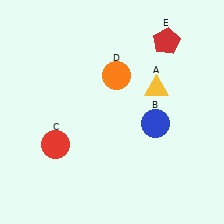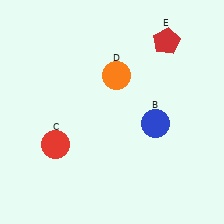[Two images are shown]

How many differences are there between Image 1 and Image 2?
There is 1 difference between the two images.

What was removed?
The yellow triangle (A) was removed in Image 2.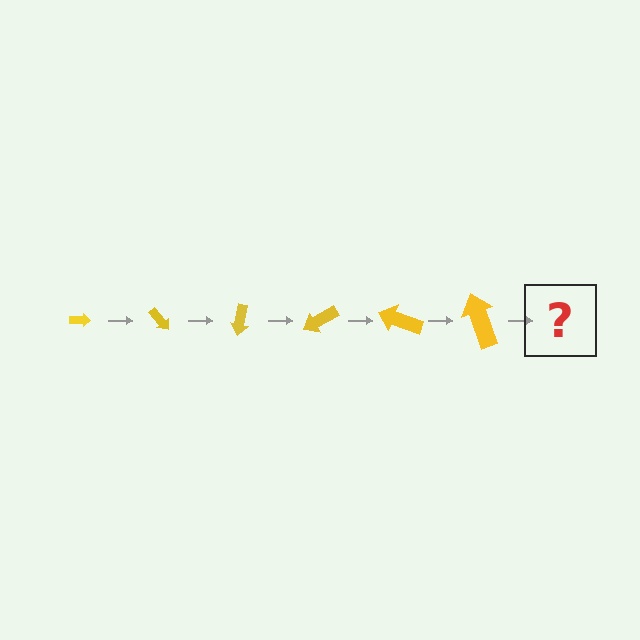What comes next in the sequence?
The next element should be an arrow, larger than the previous one and rotated 300 degrees from the start.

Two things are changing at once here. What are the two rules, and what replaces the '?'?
The two rules are that the arrow grows larger each step and it rotates 50 degrees each step. The '?' should be an arrow, larger than the previous one and rotated 300 degrees from the start.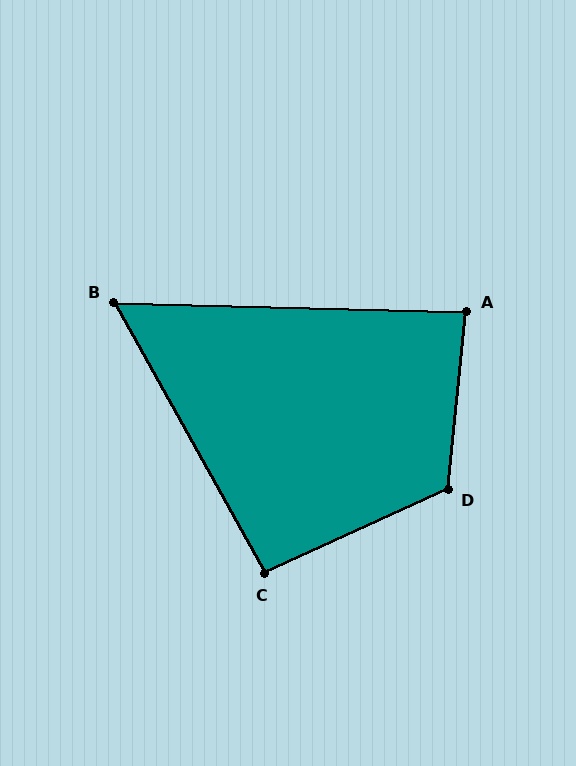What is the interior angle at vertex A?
Approximately 86 degrees (approximately right).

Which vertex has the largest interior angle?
D, at approximately 121 degrees.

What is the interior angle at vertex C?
Approximately 94 degrees (approximately right).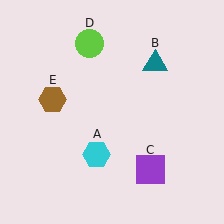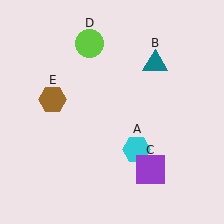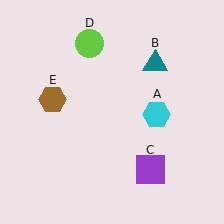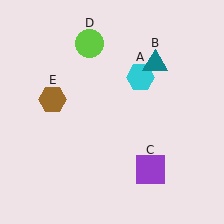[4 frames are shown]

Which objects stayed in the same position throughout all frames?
Teal triangle (object B) and purple square (object C) and lime circle (object D) and brown hexagon (object E) remained stationary.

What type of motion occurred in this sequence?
The cyan hexagon (object A) rotated counterclockwise around the center of the scene.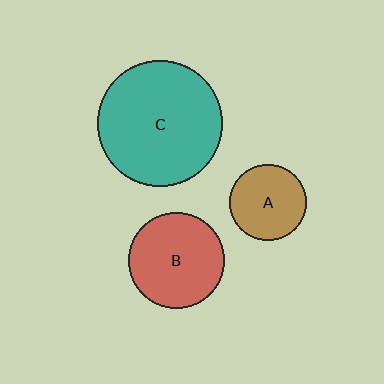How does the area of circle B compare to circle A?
Approximately 1.5 times.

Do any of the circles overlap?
No, none of the circles overlap.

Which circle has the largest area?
Circle C (teal).